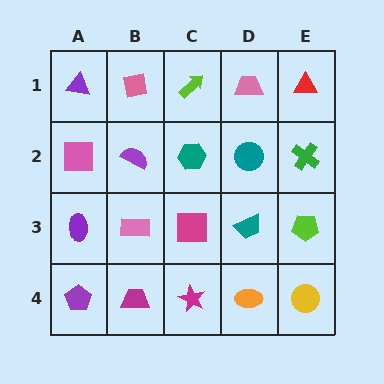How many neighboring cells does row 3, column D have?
4.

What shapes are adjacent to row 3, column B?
A purple semicircle (row 2, column B), a magenta trapezoid (row 4, column B), a purple ellipse (row 3, column A), a magenta square (row 3, column C).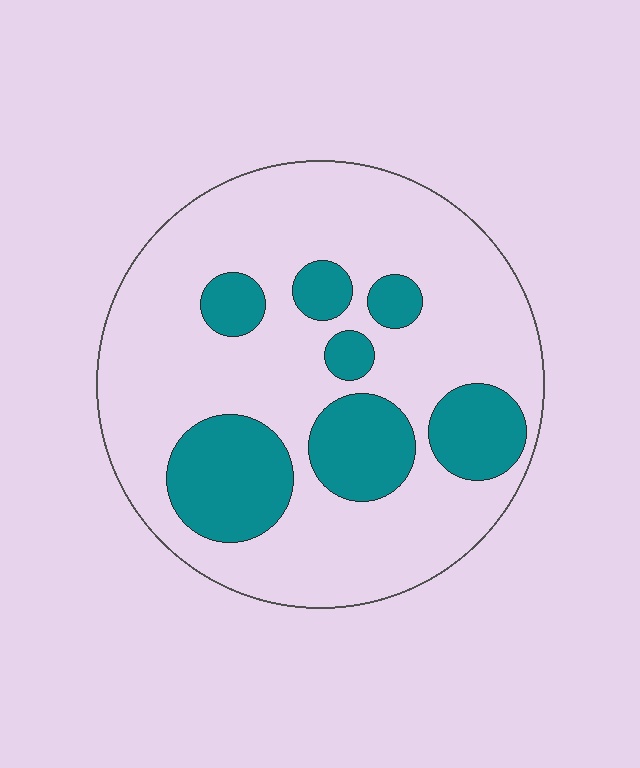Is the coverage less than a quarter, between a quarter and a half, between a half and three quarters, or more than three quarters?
Between a quarter and a half.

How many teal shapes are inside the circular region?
7.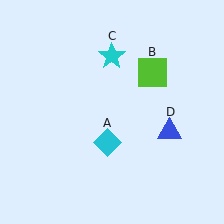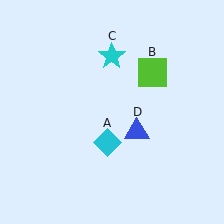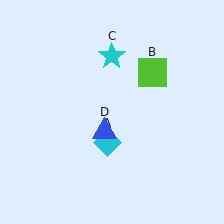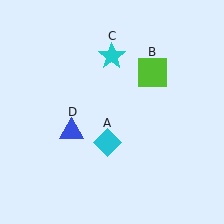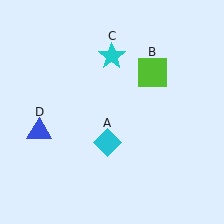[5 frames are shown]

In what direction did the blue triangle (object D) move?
The blue triangle (object D) moved left.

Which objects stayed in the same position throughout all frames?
Cyan diamond (object A) and lime square (object B) and cyan star (object C) remained stationary.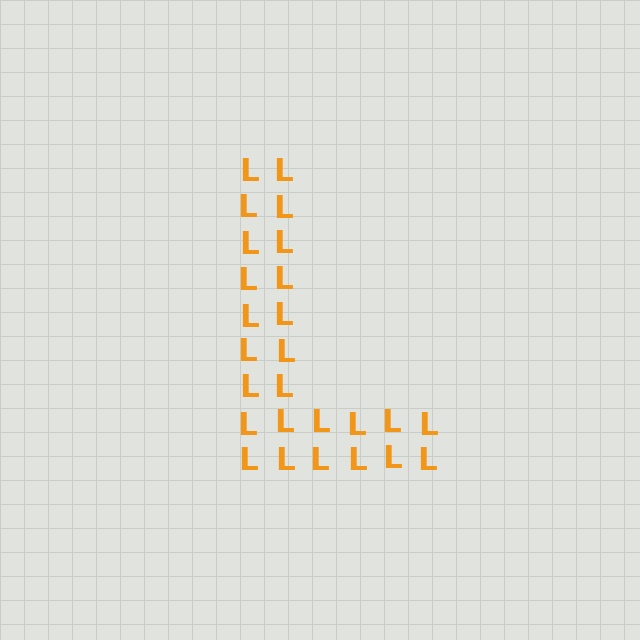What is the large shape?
The large shape is the letter L.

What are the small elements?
The small elements are letter L's.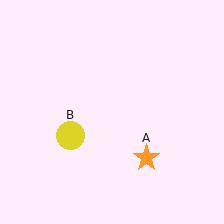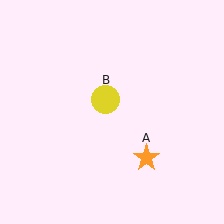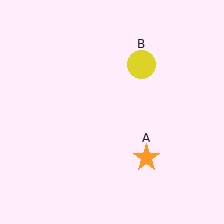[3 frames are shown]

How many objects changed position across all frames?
1 object changed position: yellow circle (object B).